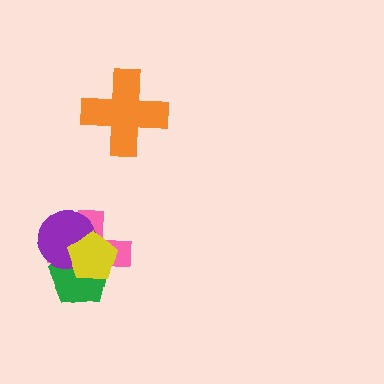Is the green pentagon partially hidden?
Yes, it is partially covered by another shape.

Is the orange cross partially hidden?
No, no other shape covers it.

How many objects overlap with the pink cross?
3 objects overlap with the pink cross.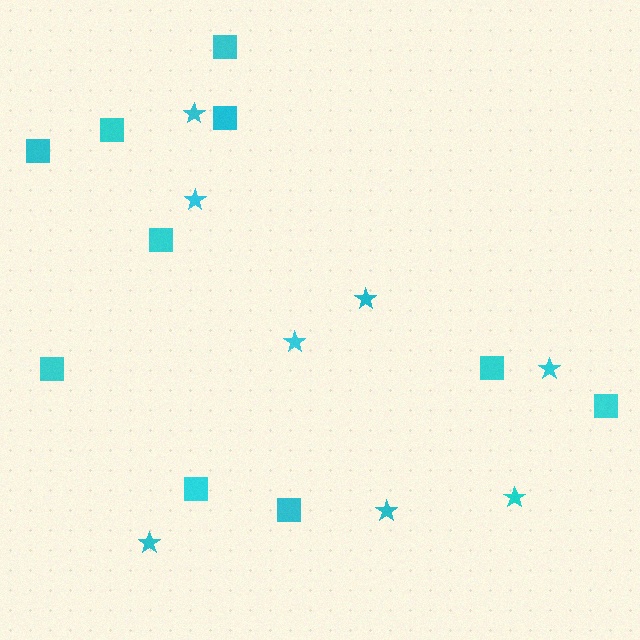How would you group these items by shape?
There are 2 groups: one group of squares (10) and one group of stars (8).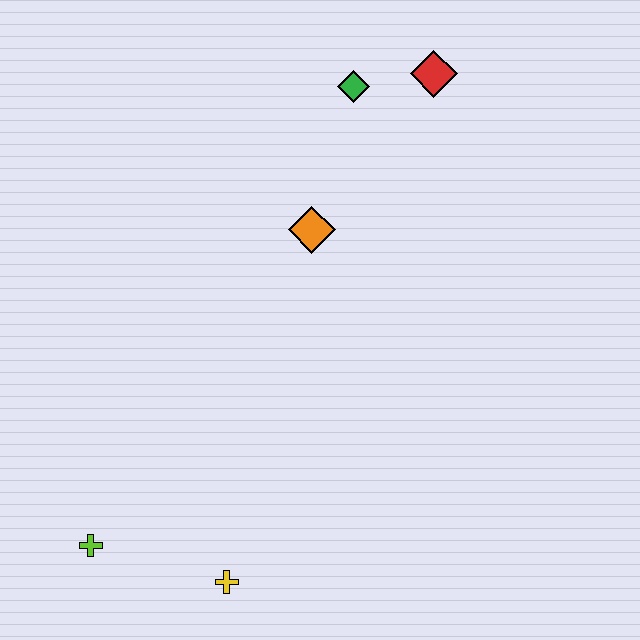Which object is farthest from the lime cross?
The red diamond is farthest from the lime cross.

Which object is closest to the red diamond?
The green diamond is closest to the red diamond.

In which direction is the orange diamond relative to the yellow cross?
The orange diamond is above the yellow cross.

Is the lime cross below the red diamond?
Yes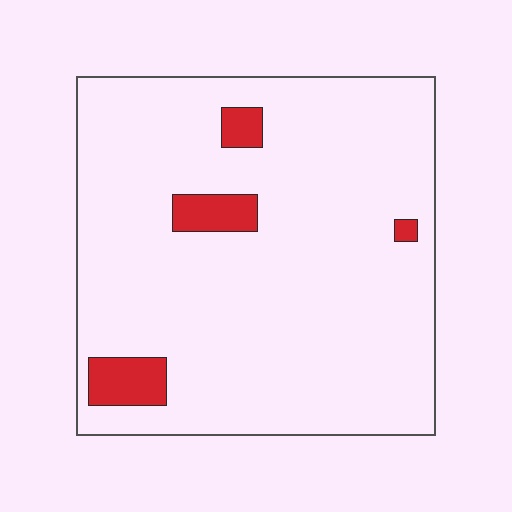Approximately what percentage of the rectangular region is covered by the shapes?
Approximately 5%.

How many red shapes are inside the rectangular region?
4.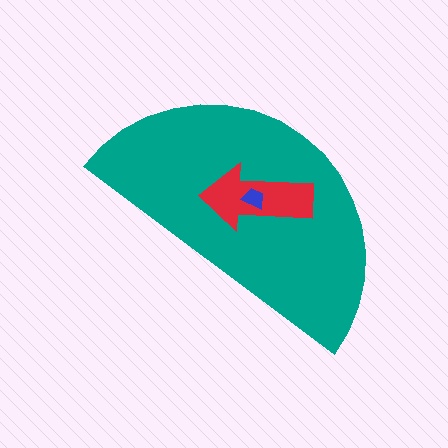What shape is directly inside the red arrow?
The blue trapezoid.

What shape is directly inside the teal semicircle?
The red arrow.